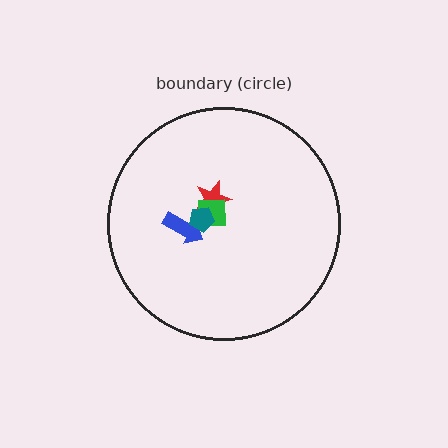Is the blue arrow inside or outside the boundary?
Inside.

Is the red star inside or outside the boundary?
Inside.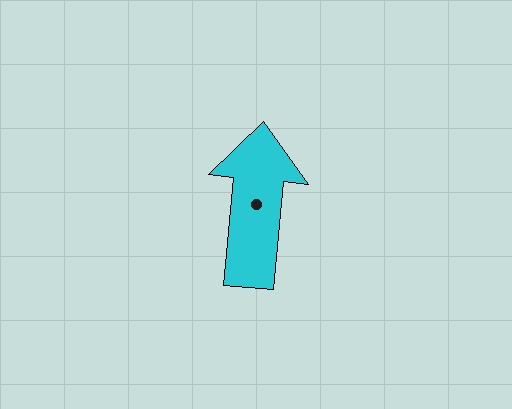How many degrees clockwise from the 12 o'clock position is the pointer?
Approximately 5 degrees.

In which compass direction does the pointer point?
North.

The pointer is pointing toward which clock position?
Roughly 12 o'clock.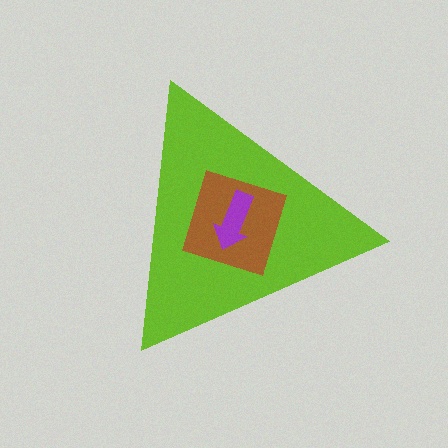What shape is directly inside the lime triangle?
The brown diamond.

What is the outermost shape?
The lime triangle.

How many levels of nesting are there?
3.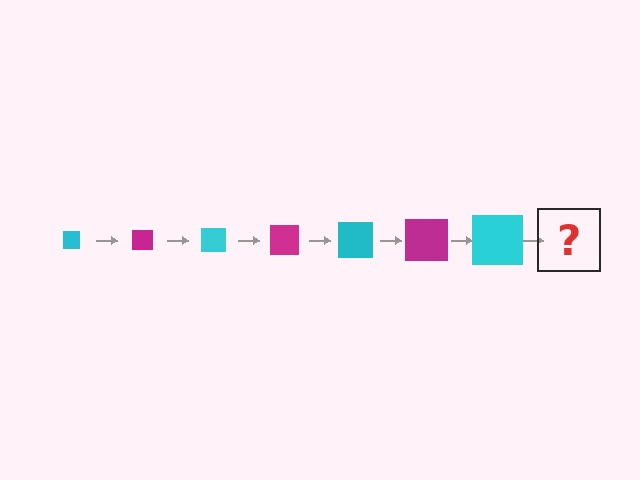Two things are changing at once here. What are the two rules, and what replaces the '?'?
The two rules are that the square grows larger each step and the color cycles through cyan and magenta. The '?' should be a magenta square, larger than the previous one.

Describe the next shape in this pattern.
It should be a magenta square, larger than the previous one.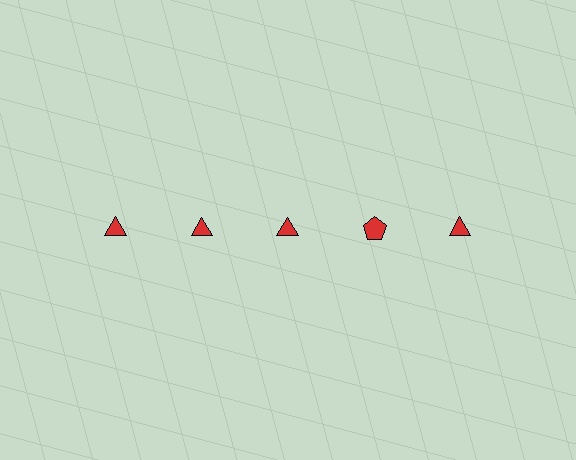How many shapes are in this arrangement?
There are 5 shapes arranged in a grid pattern.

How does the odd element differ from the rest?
It has a different shape: pentagon instead of triangle.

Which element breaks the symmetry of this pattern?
The red pentagon in the top row, second from right column breaks the symmetry. All other shapes are red triangles.